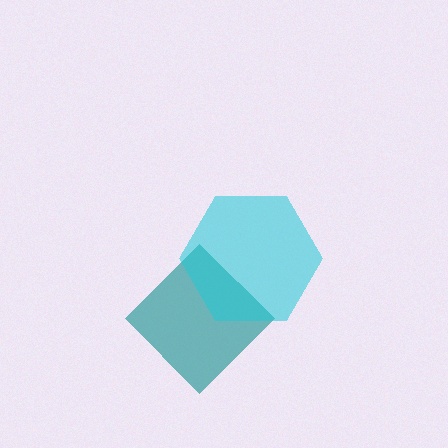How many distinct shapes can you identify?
There are 2 distinct shapes: a teal diamond, a cyan hexagon.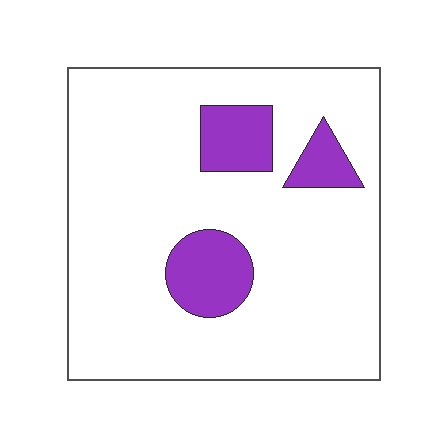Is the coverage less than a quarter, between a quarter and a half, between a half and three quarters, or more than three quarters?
Less than a quarter.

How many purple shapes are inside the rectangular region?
3.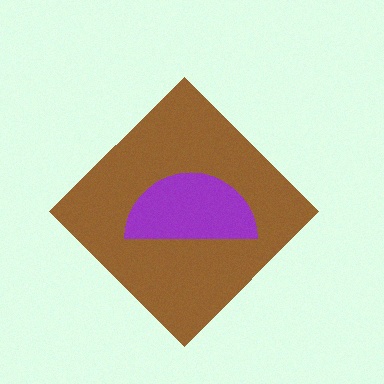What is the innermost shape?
The purple semicircle.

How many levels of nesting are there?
2.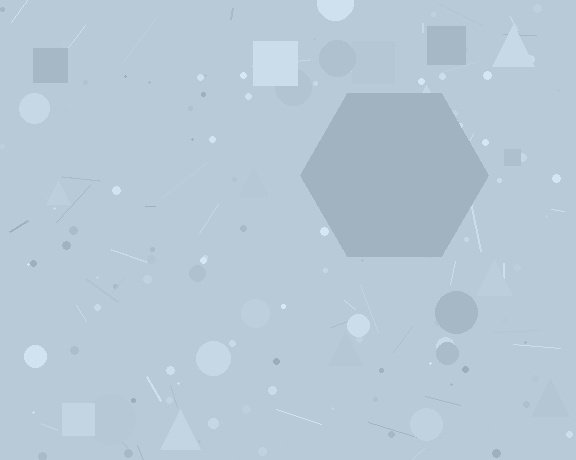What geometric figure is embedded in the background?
A hexagon is embedded in the background.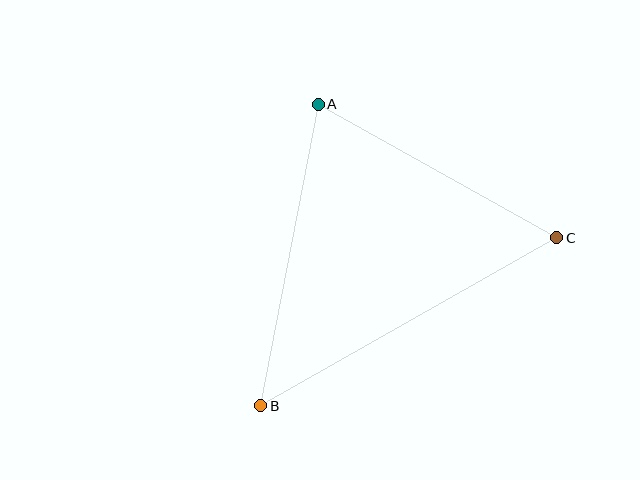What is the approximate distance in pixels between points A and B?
The distance between A and B is approximately 307 pixels.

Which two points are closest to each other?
Points A and C are closest to each other.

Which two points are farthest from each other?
Points B and C are farthest from each other.